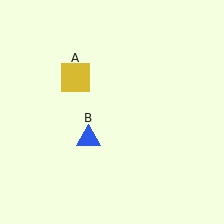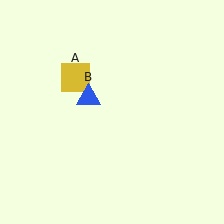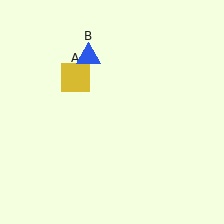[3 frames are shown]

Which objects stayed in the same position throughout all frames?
Yellow square (object A) remained stationary.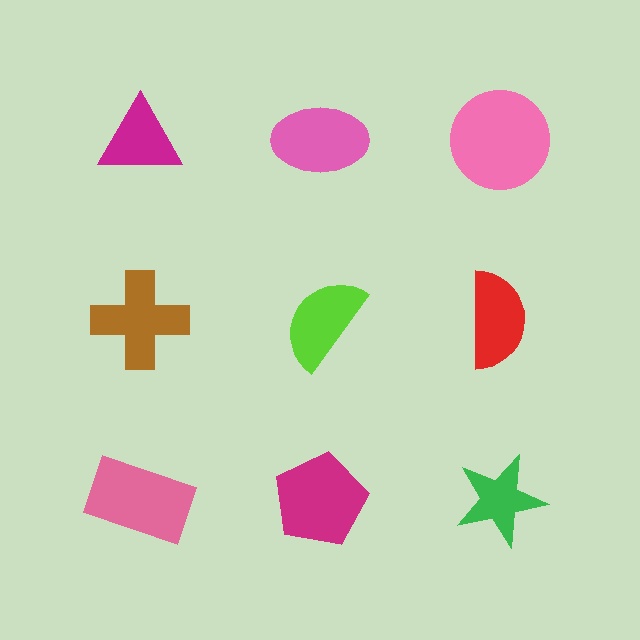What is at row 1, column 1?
A magenta triangle.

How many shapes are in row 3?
3 shapes.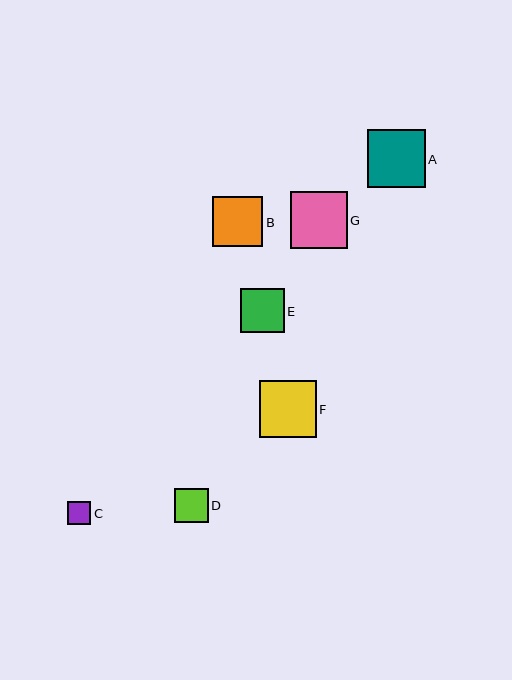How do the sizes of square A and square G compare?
Square A and square G are approximately the same size.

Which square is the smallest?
Square C is the smallest with a size of approximately 23 pixels.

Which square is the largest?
Square A is the largest with a size of approximately 58 pixels.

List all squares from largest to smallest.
From largest to smallest: A, G, F, B, E, D, C.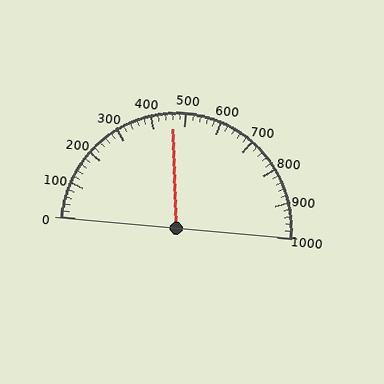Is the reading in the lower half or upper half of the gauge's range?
The reading is in the lower half of the range (0 to 1000).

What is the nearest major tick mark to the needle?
The nearest major tick mark is 500.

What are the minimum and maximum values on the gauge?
The gauge ranges from 0 to 1000.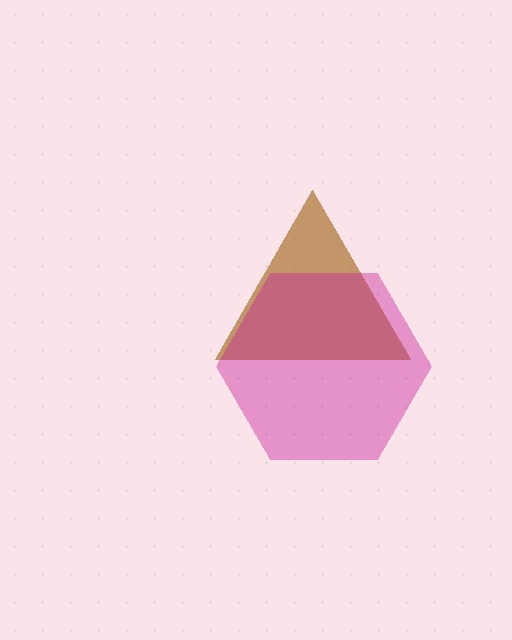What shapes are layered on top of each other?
The layered shapes are: a brown triangle, a magenta hexagon.